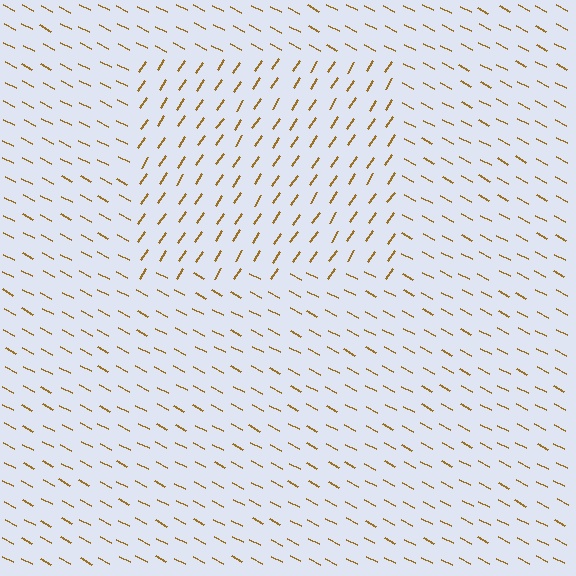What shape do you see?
I see a rectangle.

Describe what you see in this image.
The image is filled with small brown line segments. A rectangle region in the image has lines oriented differently from the surrounding lines, creating a visible texture boundary.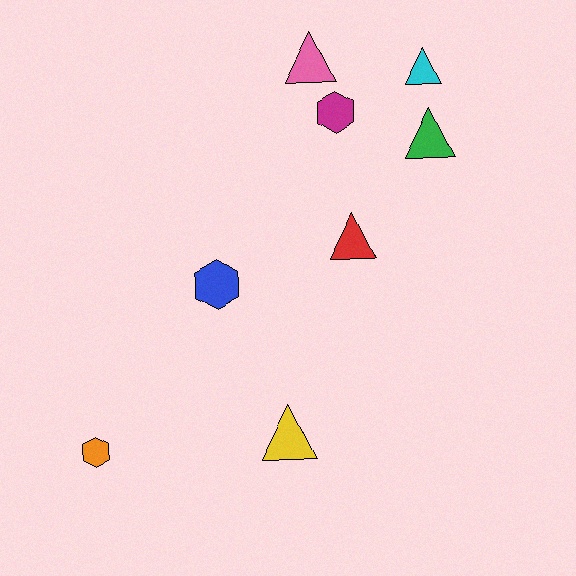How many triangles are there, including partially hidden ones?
There are 5 triangles.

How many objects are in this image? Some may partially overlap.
There are 8 objects.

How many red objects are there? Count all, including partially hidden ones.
There is 1 red object.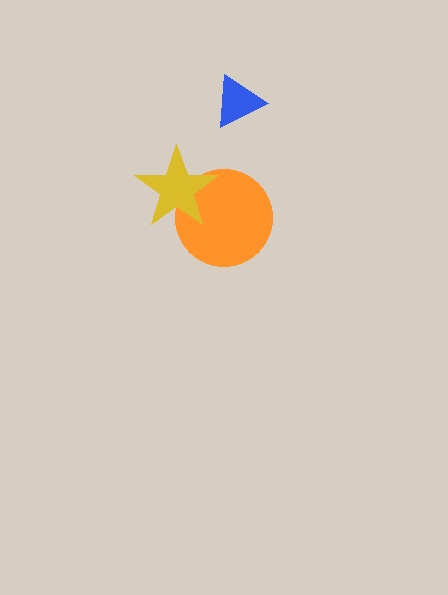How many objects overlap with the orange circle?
1 object overlaps with the orange circle.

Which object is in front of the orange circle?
The yellow star is in front of the orange circle.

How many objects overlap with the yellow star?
1 object overlaps with the yellow star.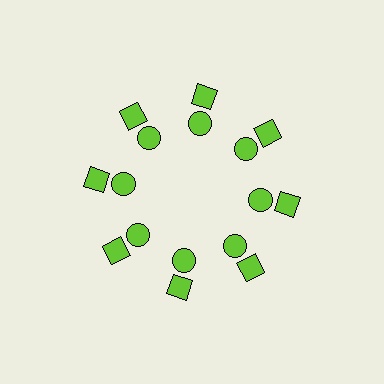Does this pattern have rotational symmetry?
Yes, this pattern has 8-fold rotational symmetry. It looks the same after rotating 45 degrees around the center.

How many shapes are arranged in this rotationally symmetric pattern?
There are 16 shapes, arranged in 8 groups of 2.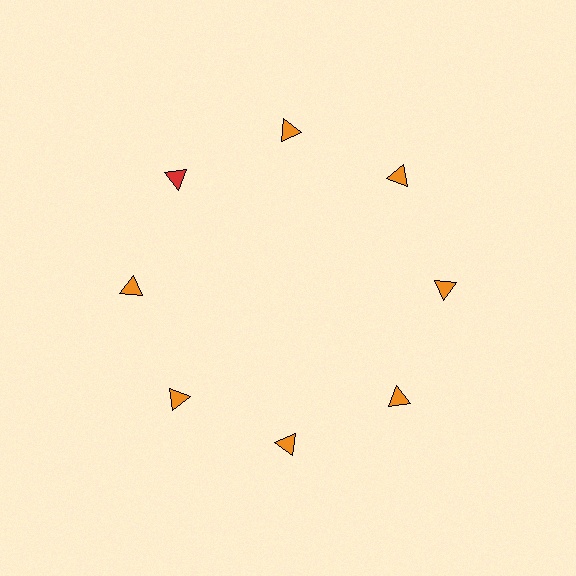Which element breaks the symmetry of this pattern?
The red triangle at roughly the 10 o'clock position breaks the symmetry. All other shapes are orange triangles.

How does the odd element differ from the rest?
It has a different color: red instead of orange.